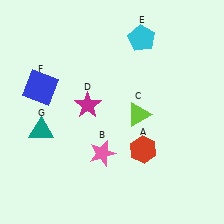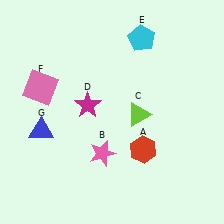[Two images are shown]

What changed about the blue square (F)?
In Image 1, F is blue. In Image 2, it changed to pink.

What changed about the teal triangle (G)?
In Image 1, G is teal. In Image 2, it changed to blue.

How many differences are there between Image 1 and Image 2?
There are 2 differences between the two images.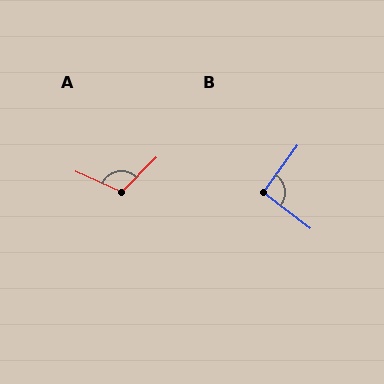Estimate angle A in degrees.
Approximately 111 degrees.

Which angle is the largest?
A, at approximately 111 degrees.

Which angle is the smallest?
B, at approximately 91 degrees.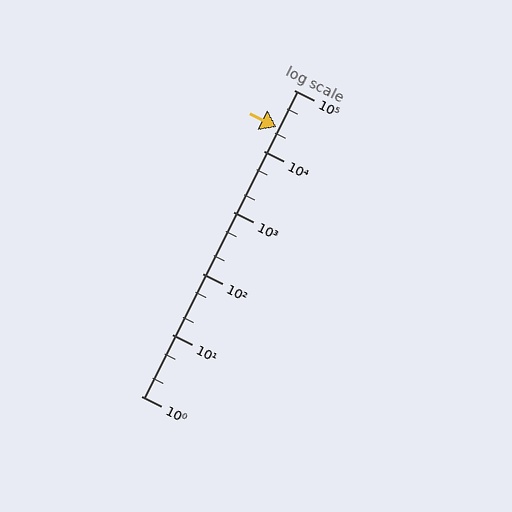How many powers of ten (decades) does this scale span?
The scale spans 5 decades, from 1 to 100000.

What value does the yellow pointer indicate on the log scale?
The pointer indicates approximately 25000.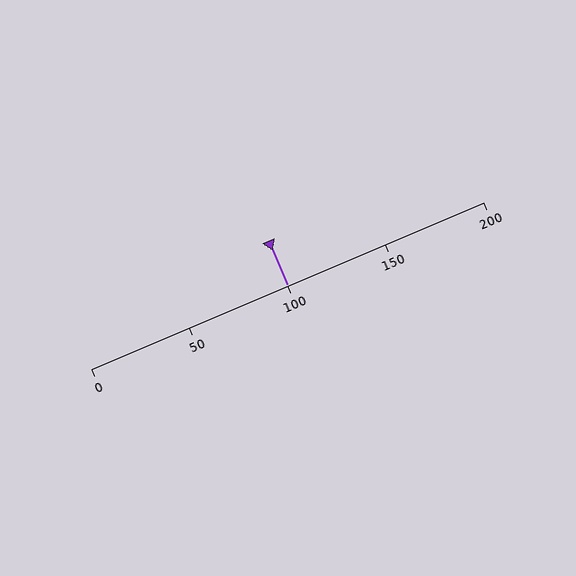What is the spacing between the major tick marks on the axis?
The major ticks are spaced 50 apart.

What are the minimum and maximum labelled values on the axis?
The axis runs from 0 to 200.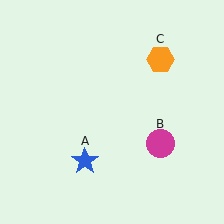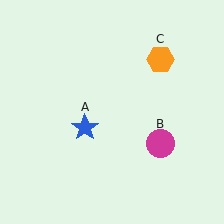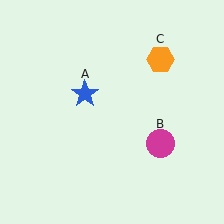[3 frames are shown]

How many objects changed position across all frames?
1 object changed position: blue star (object A).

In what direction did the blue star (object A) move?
The blue star (object A) moved up.